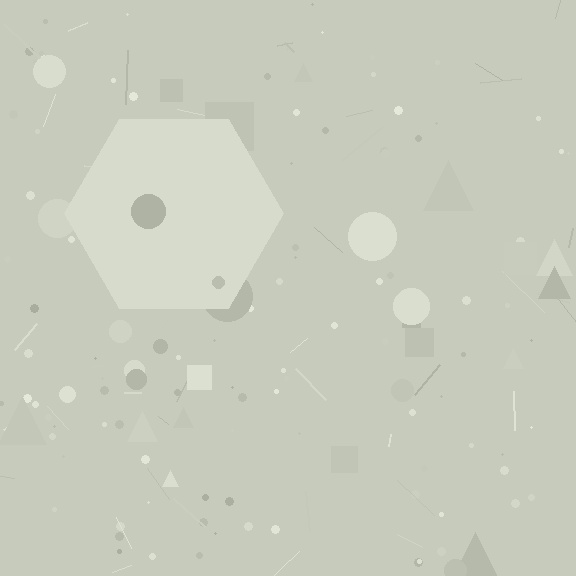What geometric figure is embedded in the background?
A hexagon is embedded in the background.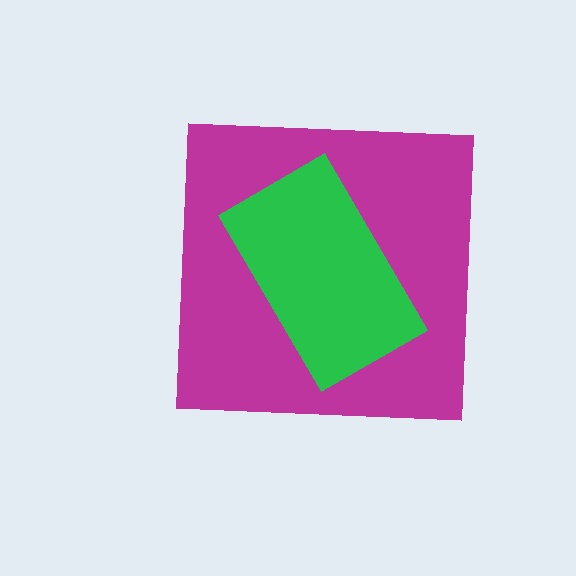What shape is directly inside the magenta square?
The green rectangle.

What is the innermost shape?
The green rectangle.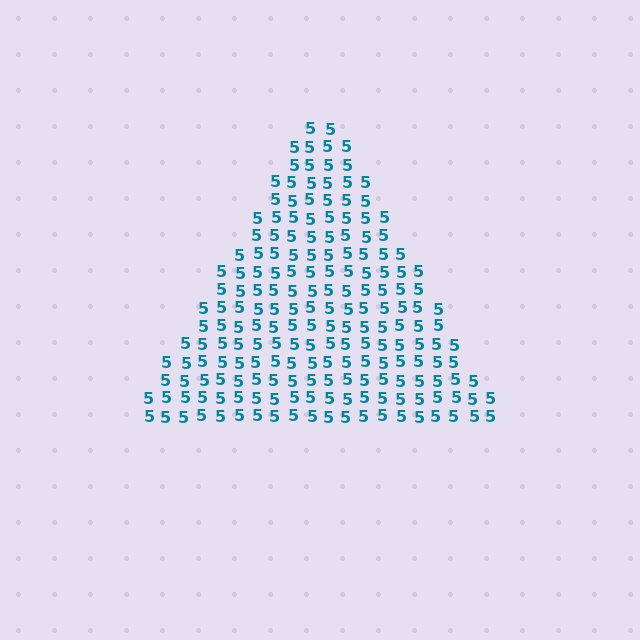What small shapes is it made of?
It is made of small digit 5's.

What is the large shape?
The large shape is a triangle.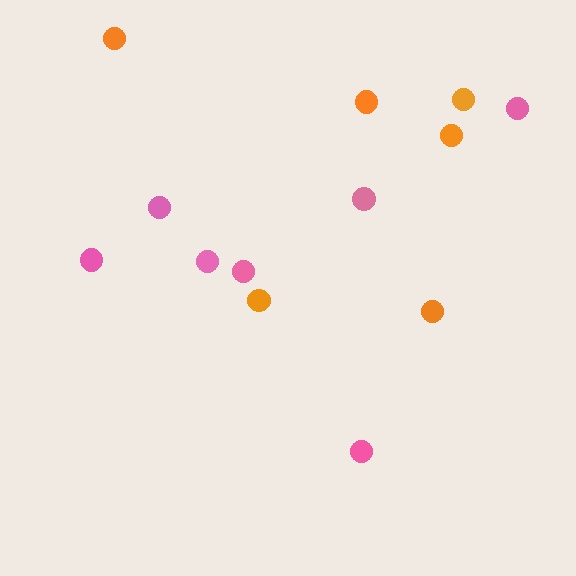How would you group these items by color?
There are 2 groups: one group of pink circles (7) and one group of orange circles (6).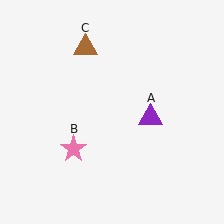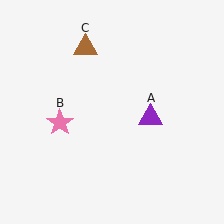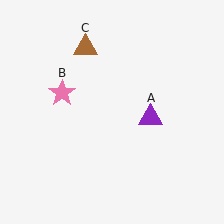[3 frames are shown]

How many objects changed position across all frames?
1 object changed position: pink star (object B).